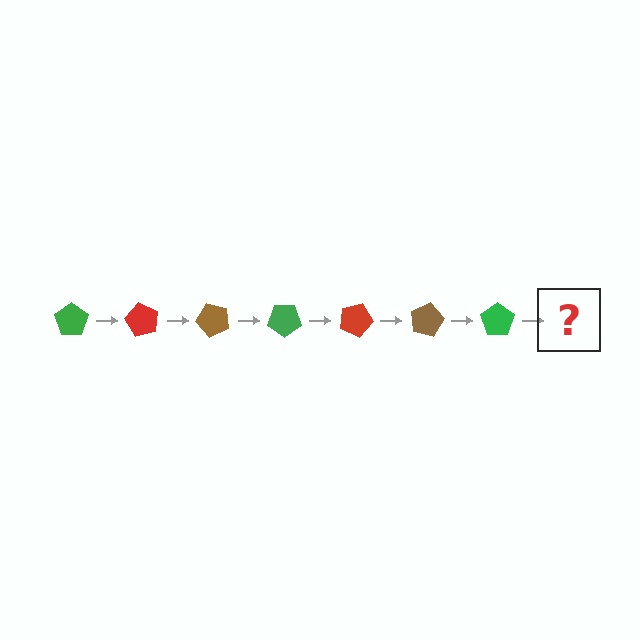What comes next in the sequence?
The next element should be a red pentagon, rotated 420 degrees from the start.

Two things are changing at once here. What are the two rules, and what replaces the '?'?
The two rules are that it rotates 60 degrees each step and the color cycles through green, red, and brown. The '?' should be a red pentagon, rotated 420 degrees from the start.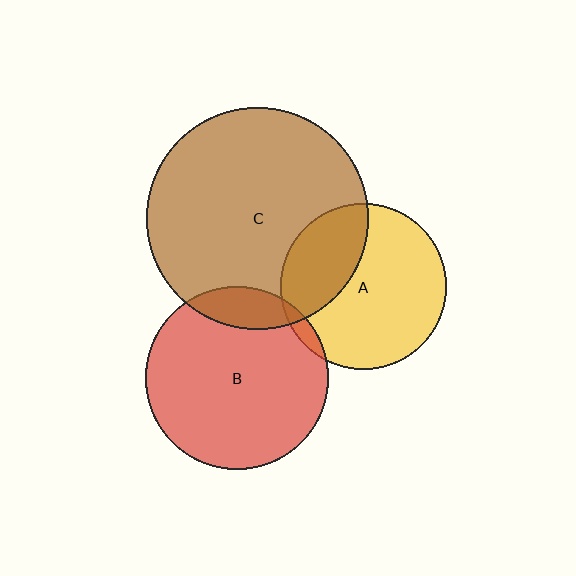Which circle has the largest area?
Circle C (brown).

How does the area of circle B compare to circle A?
Approximately 1.2 times.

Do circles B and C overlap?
Yes.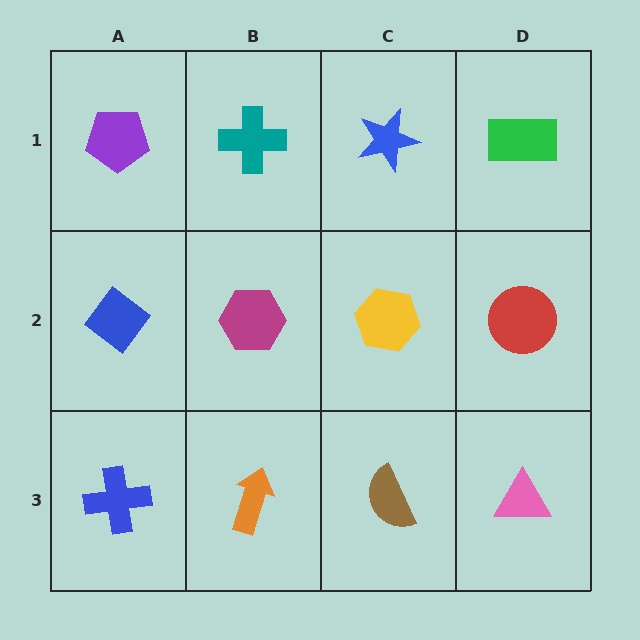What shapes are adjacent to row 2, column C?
A blue star (row 1, column C), a brown semicircle (row 3, column C), a magenta hexagon (row 2, column B), a red circle (row 2, column D).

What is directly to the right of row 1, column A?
A teal cross.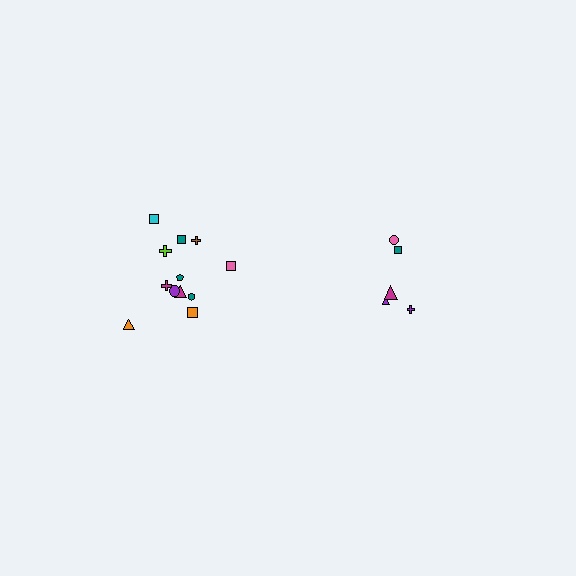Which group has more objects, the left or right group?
The left group.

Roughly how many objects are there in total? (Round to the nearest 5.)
Roughly 15 objects in total.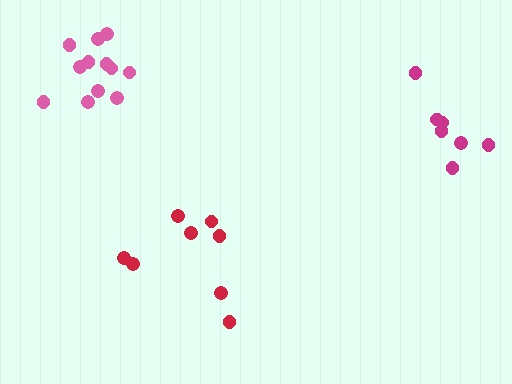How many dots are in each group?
Group 1: 8 dots, Group 2: 7 dots, Group 3: 12 dots (27 total).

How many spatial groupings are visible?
There are 3 spatial groupings.